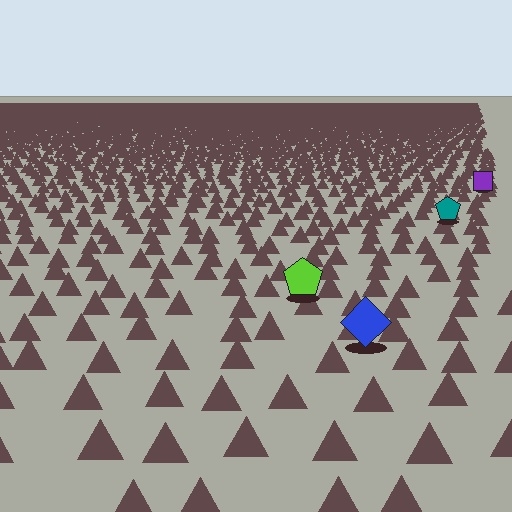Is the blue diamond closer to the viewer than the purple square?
Yes. The blue diamond is closer — you can tell from the texture gradient: the ground texture is coarser near it.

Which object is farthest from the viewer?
The purple square is farthest from the viewer. It appears smaller and the ground texture around it is denser.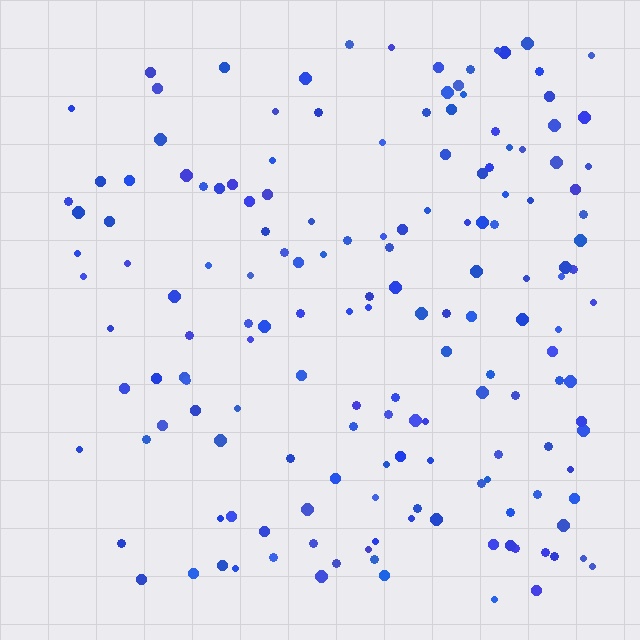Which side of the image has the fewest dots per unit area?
The left.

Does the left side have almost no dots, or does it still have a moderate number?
Still a moderate number, just noticeably fewer than the right.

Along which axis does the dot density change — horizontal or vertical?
Horizontal.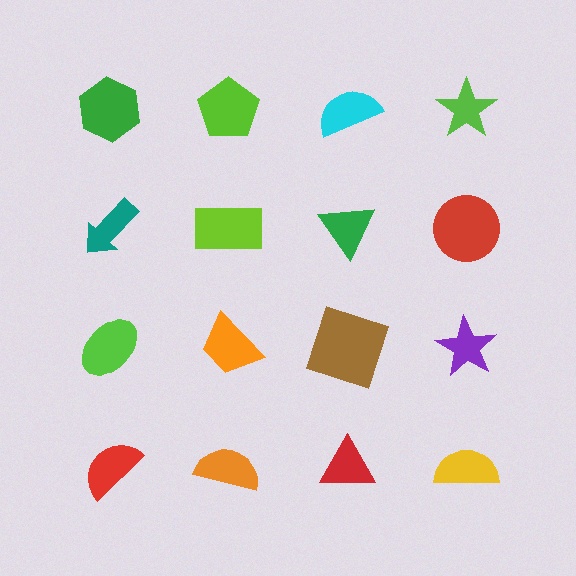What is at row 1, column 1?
A green hexagon.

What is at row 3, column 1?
A lime ellipse.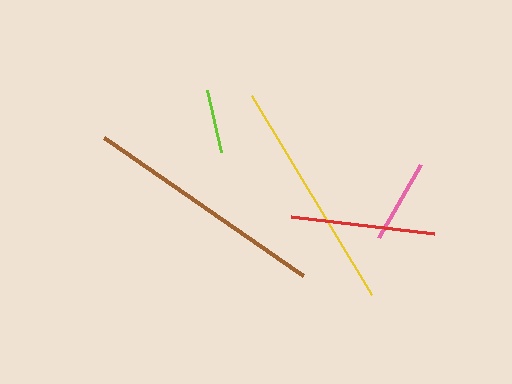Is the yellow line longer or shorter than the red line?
The yellow line is longer than the red line.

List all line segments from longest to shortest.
From longest to shortest: brown, yellow, red, pink, lime.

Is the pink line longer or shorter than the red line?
The red line is longer than the pink line.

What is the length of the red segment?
The red segment is approximately 143 pixels long.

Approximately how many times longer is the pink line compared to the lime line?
The pink line is approximately 1.3 times the length of the lime line.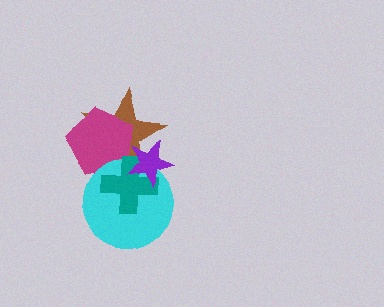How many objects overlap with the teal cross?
4 objects overlap with the teal cross.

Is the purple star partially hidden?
No, no other shape covers it.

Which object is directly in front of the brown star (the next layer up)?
The magenta pentagon is directly in front of the brown star.